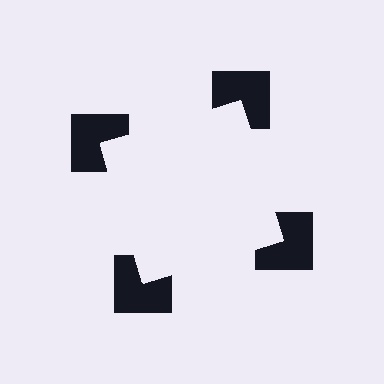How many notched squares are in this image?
There are 4 — one at each vertex of the illusory square.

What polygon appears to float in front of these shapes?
An illusory square — its edges are inferred from the aligned wedge cuts in the notched squares, not physically drawn.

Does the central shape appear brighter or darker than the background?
It typically appears slightly brighter than the background, even though no actual brightness change is drawn.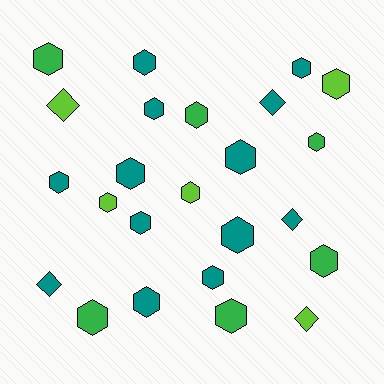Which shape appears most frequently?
Hexagon, with 19 objects.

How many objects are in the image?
There are 24 objects.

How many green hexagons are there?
There are 6 green hexagons.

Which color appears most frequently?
Teal, with 13 objects.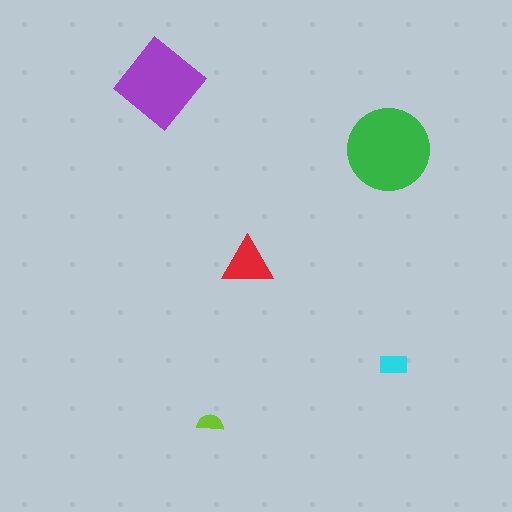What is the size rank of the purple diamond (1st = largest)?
2nd.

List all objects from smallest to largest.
The lime semicircle, the cyan rectangle, the red triangle, the purple diamond, the green circle.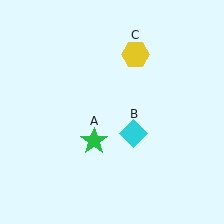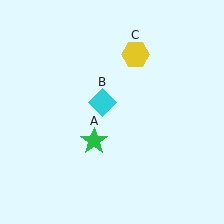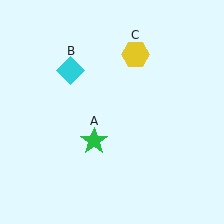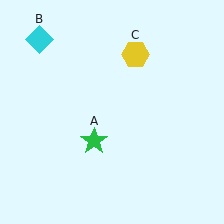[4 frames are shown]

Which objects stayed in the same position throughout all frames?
Green star (object A) and yellow hexagon (object C) remained stationary.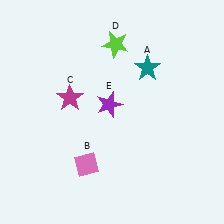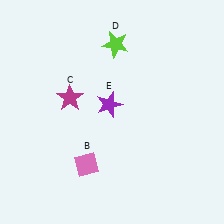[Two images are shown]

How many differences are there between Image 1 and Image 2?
There is 1 difference between the two images.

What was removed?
The teal star (A) was removed in Image 2.